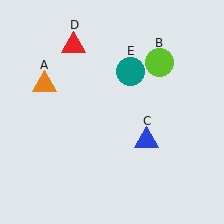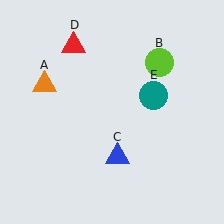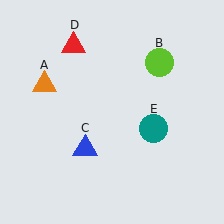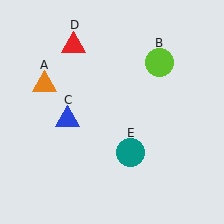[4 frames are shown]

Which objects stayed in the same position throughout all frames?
Orange triangle (object A) and lime circle (object B) and red triangle (object D) remained stationary.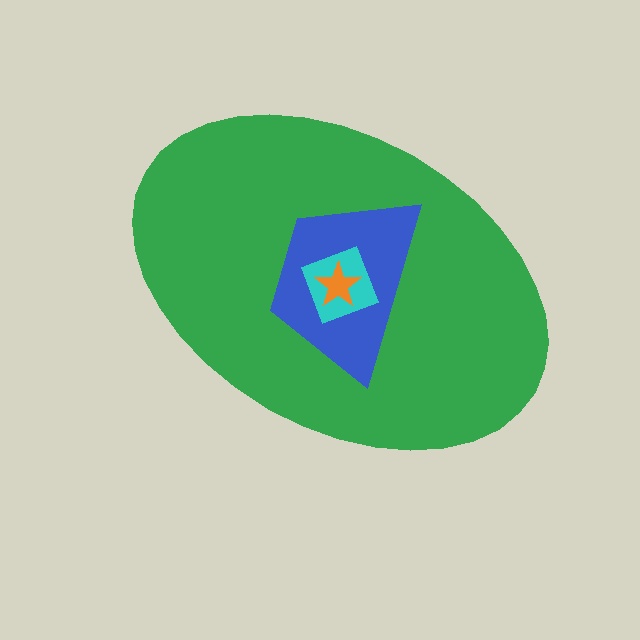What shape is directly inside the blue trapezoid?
The cyan square.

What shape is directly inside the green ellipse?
The blue trapezoid.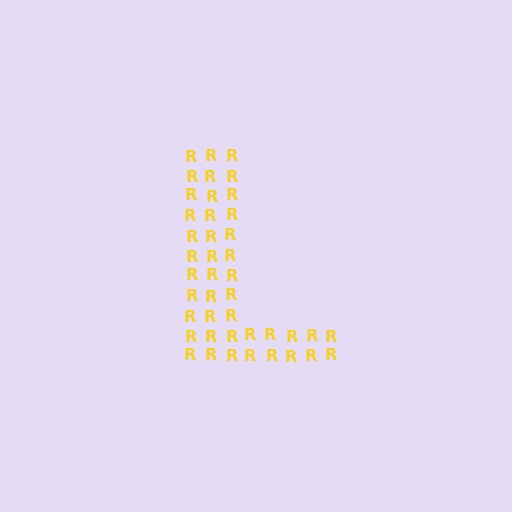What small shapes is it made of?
It is made of small letter R's.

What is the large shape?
The large shape is the letter L.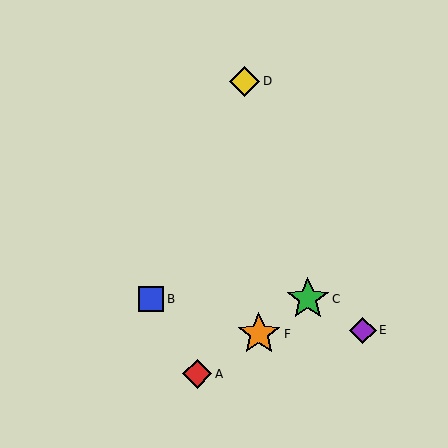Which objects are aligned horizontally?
Objects B, C are aligned horizontally.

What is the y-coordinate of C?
Object C is at y≈299.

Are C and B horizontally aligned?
Yes, both are at y≈299.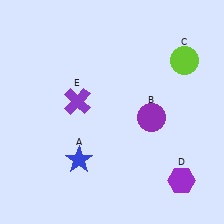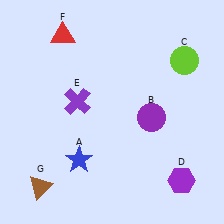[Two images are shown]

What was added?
A red triangle (F), a brown triangle (G) were added in Image 2.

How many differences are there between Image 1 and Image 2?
There are 2 differences between the two images.